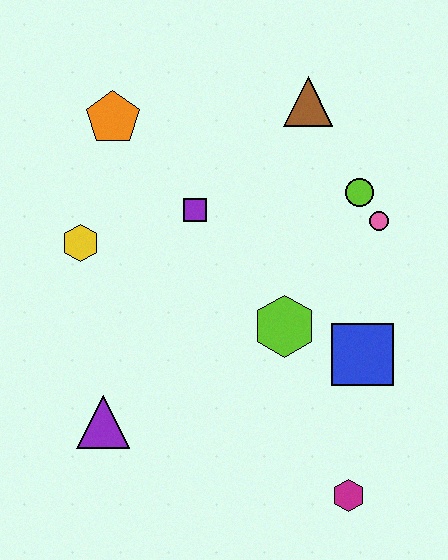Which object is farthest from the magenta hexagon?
The orange pentagon is farthest from the magenta hexagon.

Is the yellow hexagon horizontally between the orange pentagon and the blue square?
No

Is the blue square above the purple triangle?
Yes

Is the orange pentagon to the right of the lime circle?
No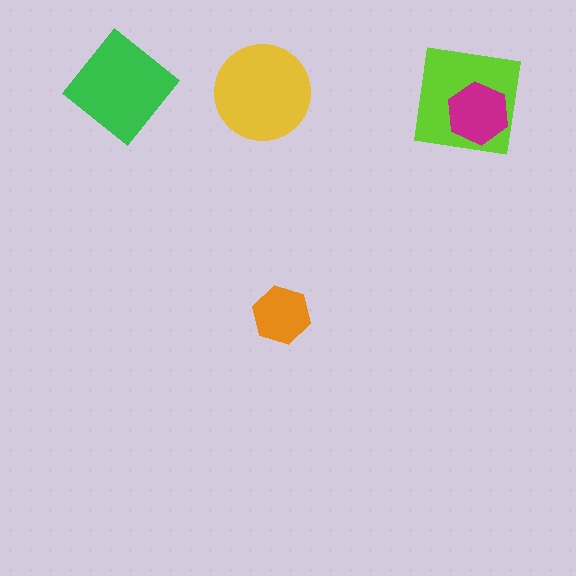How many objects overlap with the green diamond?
0 objects overlap with the green diamond.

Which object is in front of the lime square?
The magenta hexagon is in front of the lime square.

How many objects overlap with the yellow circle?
0 objects overlap with the yellow circle.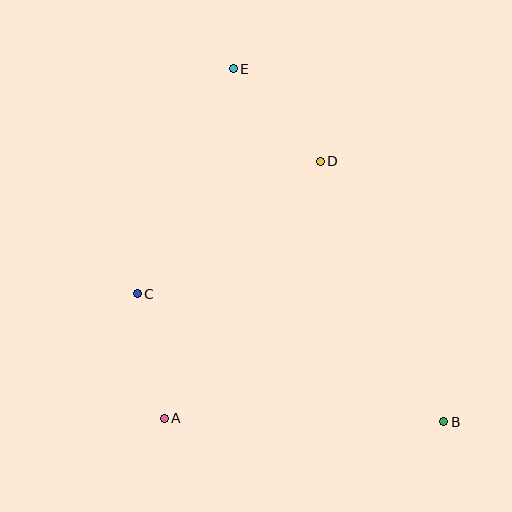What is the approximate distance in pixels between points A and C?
The distance between A and C is approximately 127 pixels.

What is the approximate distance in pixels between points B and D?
The distance between B and D is approximately 288 pixels.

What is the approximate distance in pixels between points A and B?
The distance between A and B is approximately 280 pixels.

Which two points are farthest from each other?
Points B and E are farthest from each other.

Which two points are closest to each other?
Points D and E are closest to each other.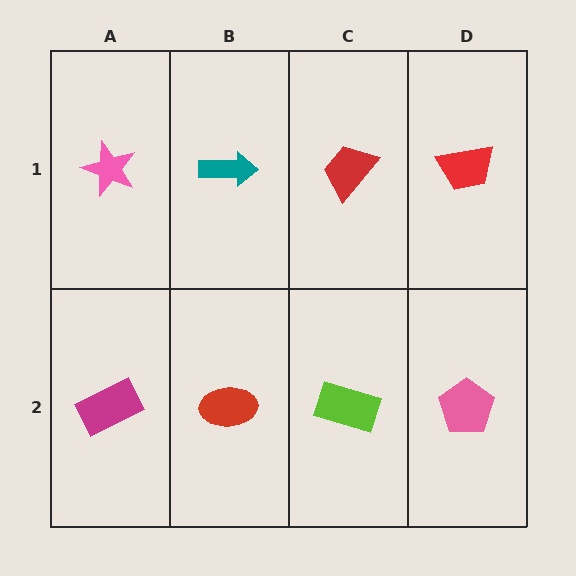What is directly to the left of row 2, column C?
A red ellipse.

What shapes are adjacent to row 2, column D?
A red trapezoid (row 1, column D), a lime rectangle (row 2, column C).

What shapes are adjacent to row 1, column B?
A red ellipse (row 2, column B), a pink star (row 1, column A), a red trapezoid (row 1, column C).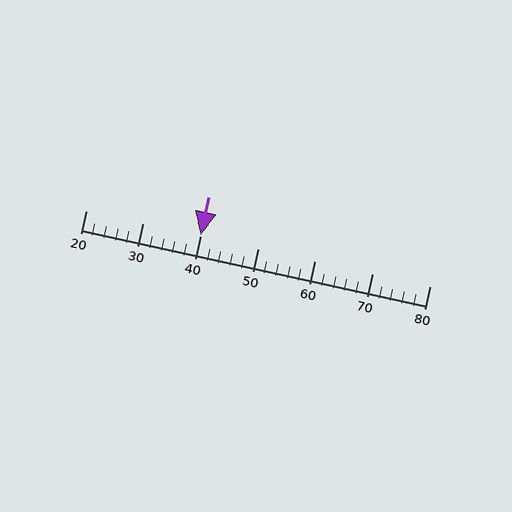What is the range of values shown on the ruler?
The ruler shows values from 20 to 80.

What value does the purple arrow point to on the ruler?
The purple arrow points to approximately 40.